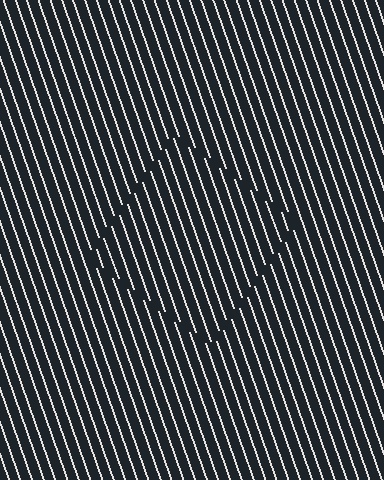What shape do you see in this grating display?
An illusory square. The interior of the shape contains the same grating, shifted by half a period — the contour is defined by the phase discontinuity where line-ends from the inner and outer gratings abut.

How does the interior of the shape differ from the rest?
The interior of the shape contains the same grating, shifted by half a period — the contour is defined by the phase discontinuity where line-ends from the inner and outer gratings abut.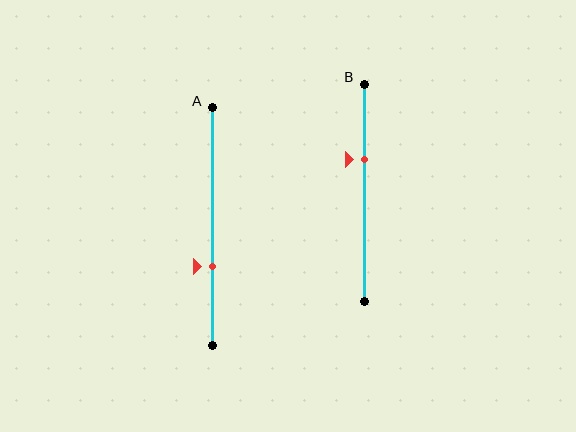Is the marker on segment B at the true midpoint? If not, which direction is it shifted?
No, the marker on segment B is shifted upward by about 15% of the segment length.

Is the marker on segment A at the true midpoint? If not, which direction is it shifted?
No, the marker on segment A is shifted downward by about 17% of the segment length.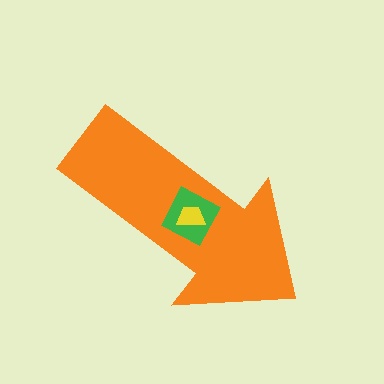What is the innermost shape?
The yellow trapezoid.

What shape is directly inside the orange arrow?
The green diamond.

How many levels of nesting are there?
3.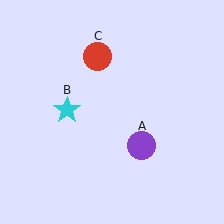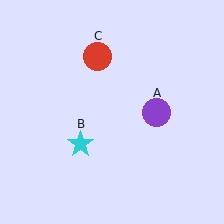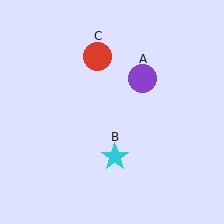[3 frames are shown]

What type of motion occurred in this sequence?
The purple circle (object A), cyan star (object B) rotated counterclockwise around the center of the scene.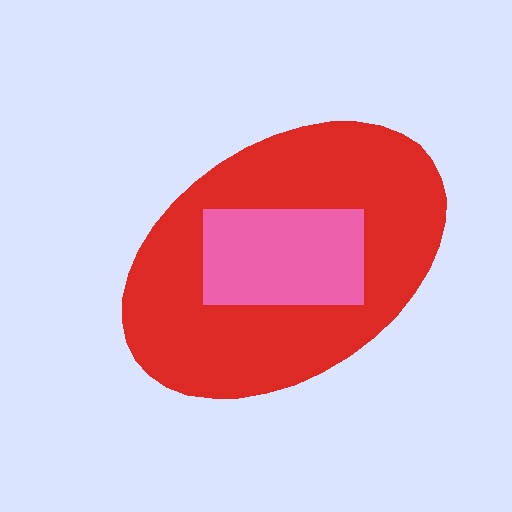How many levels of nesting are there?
2.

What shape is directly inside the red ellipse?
The pink rectangle.